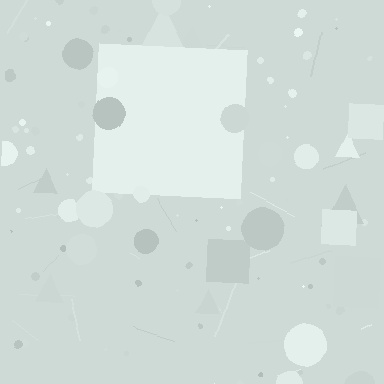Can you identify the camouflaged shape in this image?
The camouflaged shape is a square.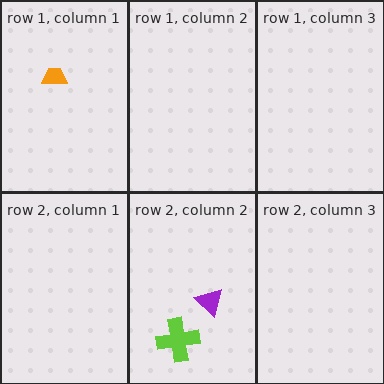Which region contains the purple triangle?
The row 2, column 2 region.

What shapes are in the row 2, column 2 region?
The lime cross, the purple triangle.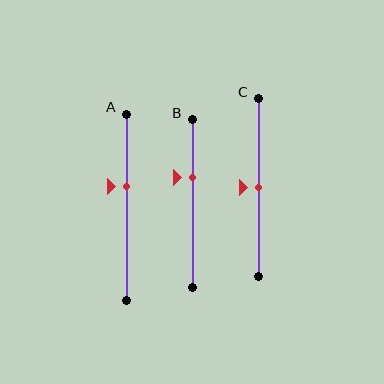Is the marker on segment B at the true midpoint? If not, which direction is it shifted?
No, the marker on segment B is shifted upward by about 16% of the segment length.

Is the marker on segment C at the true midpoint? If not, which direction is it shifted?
Yes, the marker on segment C is at the true midpoint.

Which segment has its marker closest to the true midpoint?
Segment C has its marker closest to the true midpoint.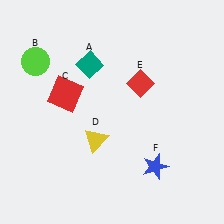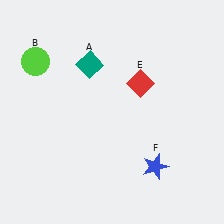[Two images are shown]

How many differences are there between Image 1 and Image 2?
There are 2 differences between the two images.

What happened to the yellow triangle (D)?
The yellow triangle (D) was removed in Image 2. It was in the bottom-left area of Image 1.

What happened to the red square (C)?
The red square (C) was removed in Image 2. It was in the top-left area of Image 1.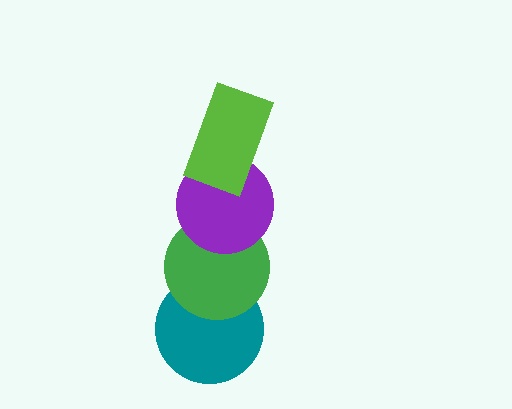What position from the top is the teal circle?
The teal circle is 4th from the top.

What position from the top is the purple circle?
The purple circle is 2nd from the top.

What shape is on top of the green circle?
The purple circle is on top of the green circle.